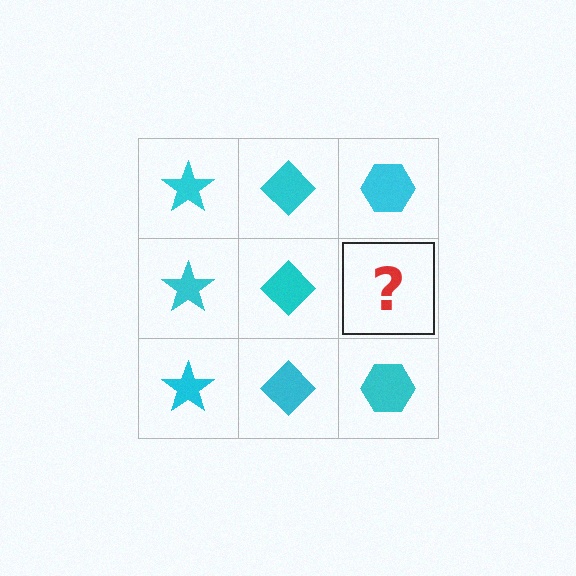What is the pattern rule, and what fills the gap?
The rule is that each column has a consistent shape. The gap should be filled with a cyan hexagon.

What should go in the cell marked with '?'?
The missing cell should contain a cyan hexagon.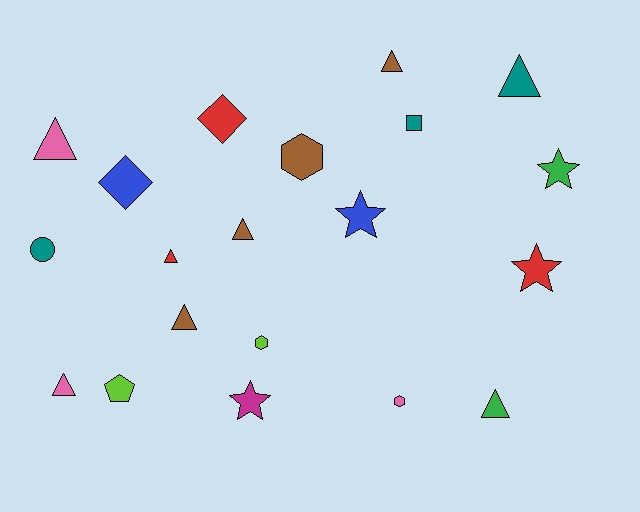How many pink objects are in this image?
There are 3 pink objects.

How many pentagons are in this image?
There is 1 pentagon.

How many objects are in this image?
There are 20 objects.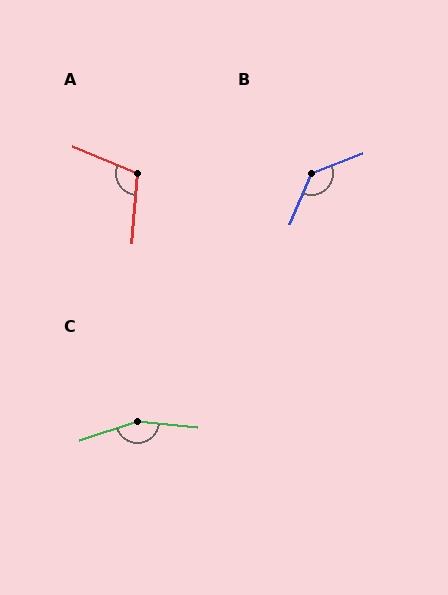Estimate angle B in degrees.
Approximately 135 degrees.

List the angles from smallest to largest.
A (108°), B (135°), C (156°).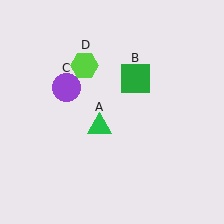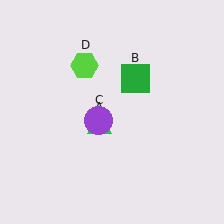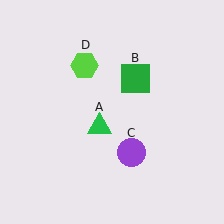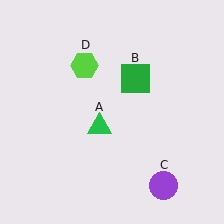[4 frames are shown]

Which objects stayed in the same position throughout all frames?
Green triangle (object A) and green square (object B) and lime hexagon (object D) remained stationary.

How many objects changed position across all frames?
1 object changed position: purple circle (object C).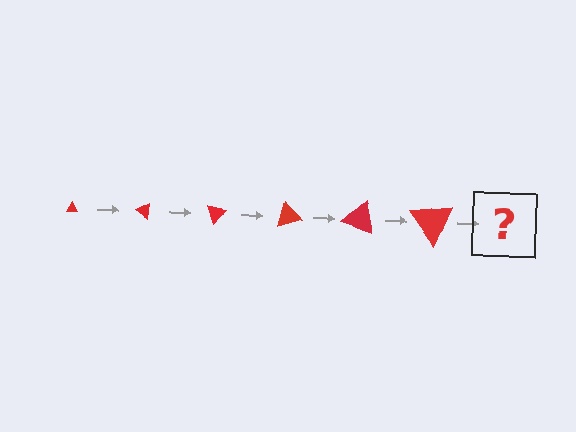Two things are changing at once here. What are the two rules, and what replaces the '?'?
The two rules are that the triangle grows larger each step and it rotates 35 degrees each step. The '?' should be a triangle, larger than the previous one and rotated 210 degrees from the start.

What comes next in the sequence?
The next element should be a triangle, larger than the previous one and rotated 210 degrees from the start.